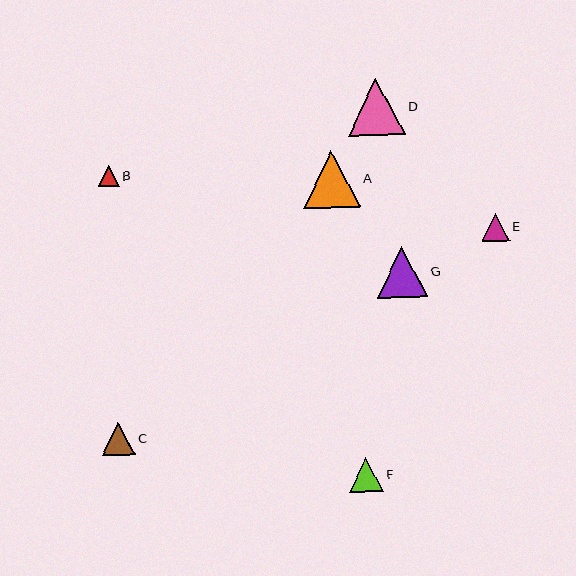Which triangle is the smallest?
Triangle B is the smallest with a size of approximately 21 pixels.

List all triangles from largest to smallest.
From largest to smallest: D, A, G, F, C, E, B.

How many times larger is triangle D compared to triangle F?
Triangle D is approximately 1.7 times the size of triangle F.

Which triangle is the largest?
Triangle D is the largest with a size of approximately 57 pixels.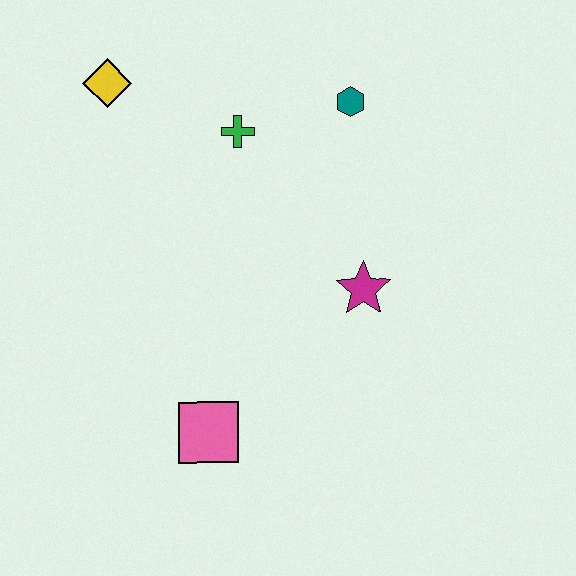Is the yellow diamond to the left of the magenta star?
Yes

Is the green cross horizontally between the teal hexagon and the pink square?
Yes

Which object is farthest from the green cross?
The pink square is farthest from the green cross.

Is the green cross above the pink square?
Yes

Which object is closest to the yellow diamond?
The green cross is closest to the yellow diamond.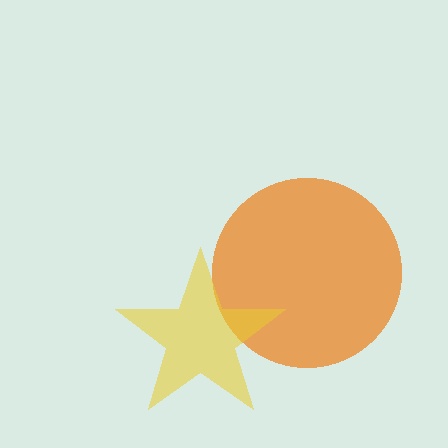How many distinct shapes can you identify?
There are 2 distinct shapes: an orange circle, a yellow star.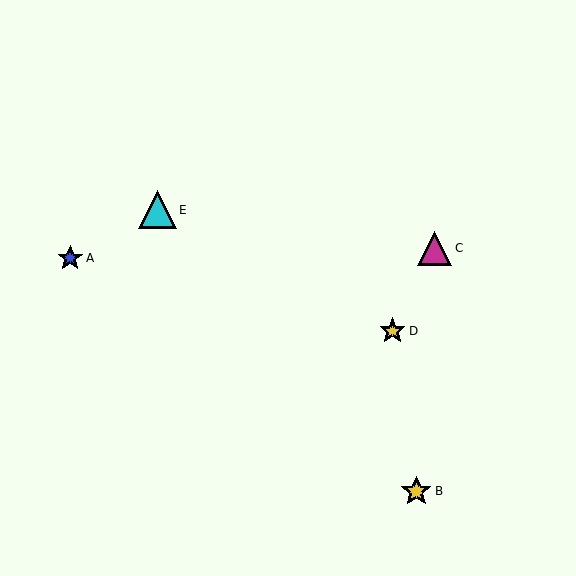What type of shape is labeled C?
Shape C is a magenta triangle.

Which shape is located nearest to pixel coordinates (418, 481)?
The yellow star (labeled B) at (416, 491) is nearest to that location.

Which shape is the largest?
The cyan triangle (labeled E) is the largest.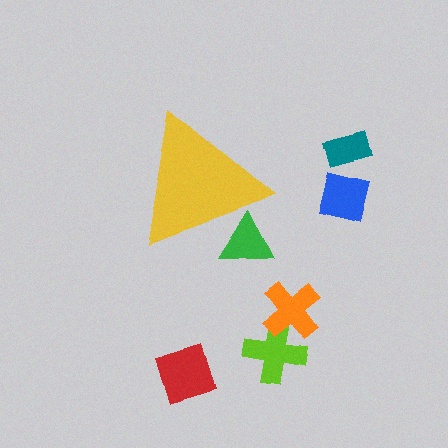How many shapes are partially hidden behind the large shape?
1 shape is partially hidden.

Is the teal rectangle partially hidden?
No, the teal rectangle is fully visible.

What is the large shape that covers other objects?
A yellow triangle.